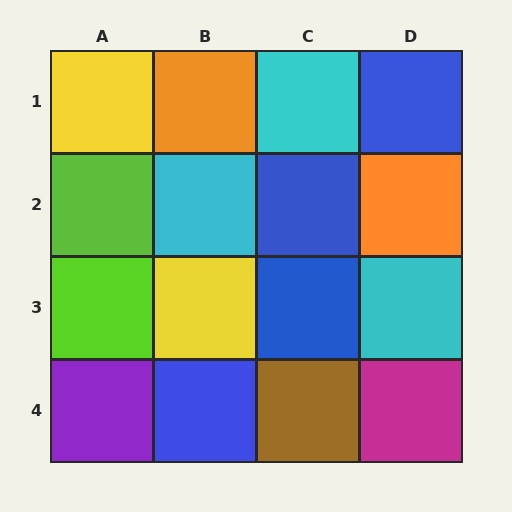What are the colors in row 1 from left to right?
Yellow, orange, cyan, blue.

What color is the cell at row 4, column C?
Brown.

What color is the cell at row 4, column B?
Blue.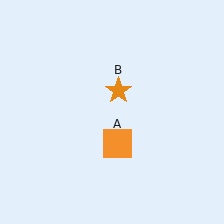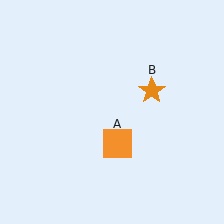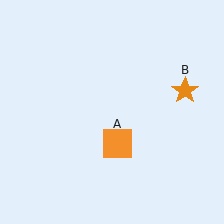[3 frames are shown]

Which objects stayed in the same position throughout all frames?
Orange square (object A) remained stationary.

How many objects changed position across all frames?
1 object changed position: orange star (object B).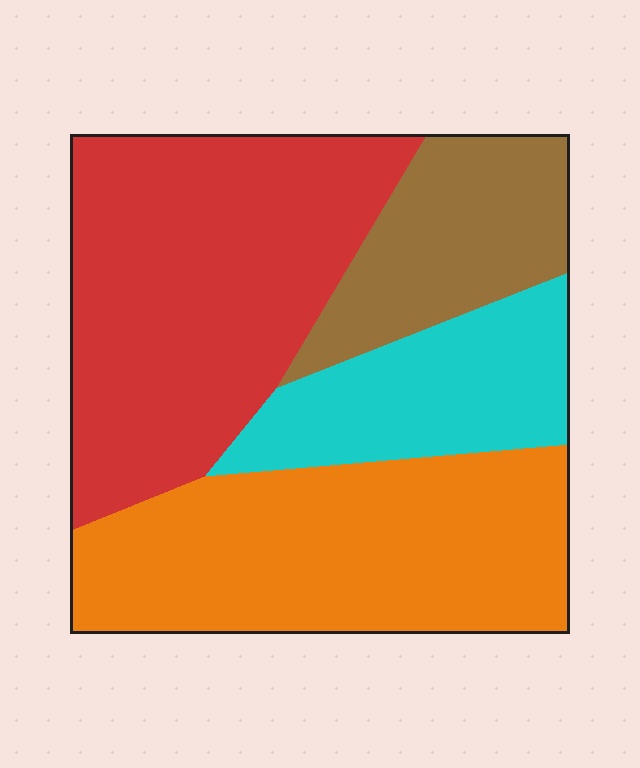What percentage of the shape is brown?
Brown covers 15% of the shape.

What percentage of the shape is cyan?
Cyan covers around 15% of the shape.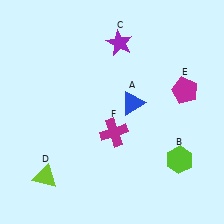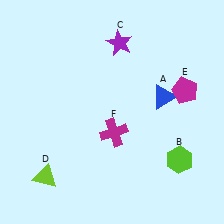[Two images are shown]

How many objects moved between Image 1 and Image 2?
1 object moved between the two images.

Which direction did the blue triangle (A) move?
The blue triangle (A) moved right.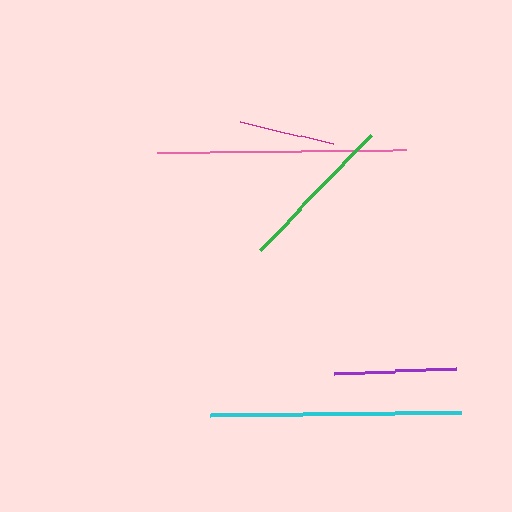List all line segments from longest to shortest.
From longest to shortest: cyan, pink, green, purple, magenta.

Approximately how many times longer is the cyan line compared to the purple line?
The cyan line is approximately 2.1 times the length of the purple line.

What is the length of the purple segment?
The purple segment is approximately 121 pixels long.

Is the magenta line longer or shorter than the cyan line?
The cyan line is longer than the magenta line.